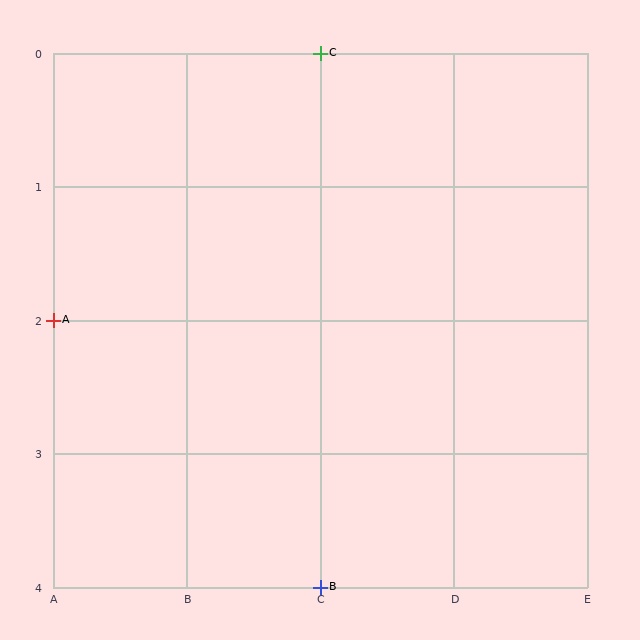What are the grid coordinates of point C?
Point C is at grid coordinates (C, 0).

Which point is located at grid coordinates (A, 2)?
Point A is at (A, 2).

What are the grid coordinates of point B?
Point B is at grid coordinates (C, 4).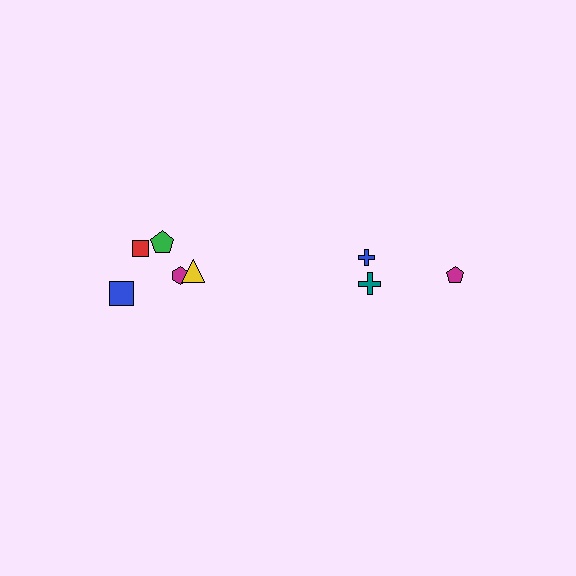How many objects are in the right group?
There are 3 objects.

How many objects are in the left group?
There are 5 objects.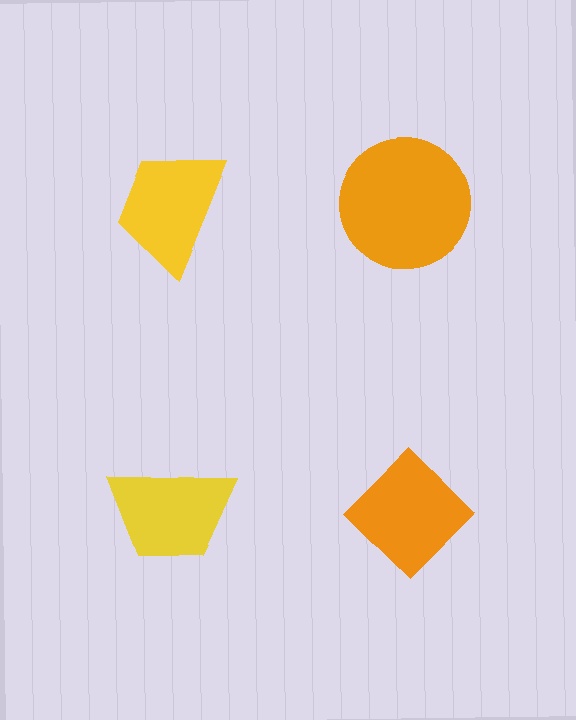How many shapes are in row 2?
2 shapes.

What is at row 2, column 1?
A yellow trapezoid.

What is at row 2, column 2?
An orange diamond.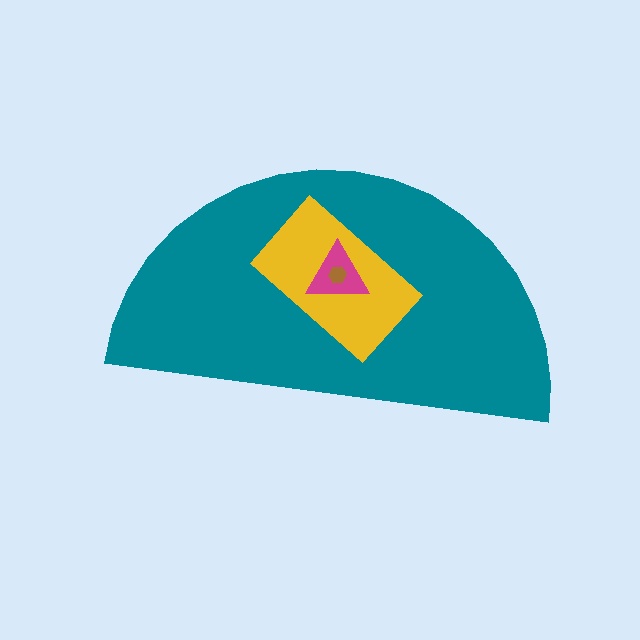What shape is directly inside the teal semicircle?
The yellow rectangle.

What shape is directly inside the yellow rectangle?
The magenta triangle.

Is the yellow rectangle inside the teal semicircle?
Yes.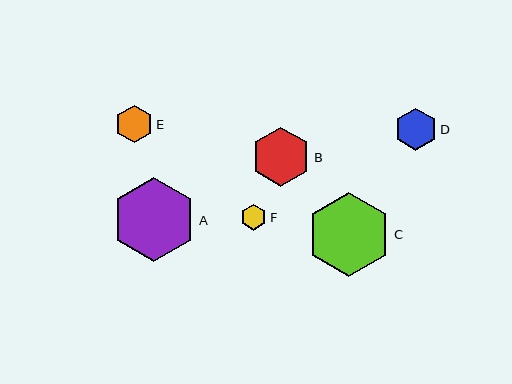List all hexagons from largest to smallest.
From largest to smallest: A, C, B, D, E, F.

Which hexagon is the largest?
Hexagon A is the largest with a size of approximately 84 pixels.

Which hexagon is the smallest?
Hexagon F is the smallest with a size of approximately 26 pixels.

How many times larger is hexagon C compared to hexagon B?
Hexagon C is approximately 1.4 times the size of hexagon B.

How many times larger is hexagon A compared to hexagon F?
Hexagon A is approximately 3.3 times the size of hexagon F.